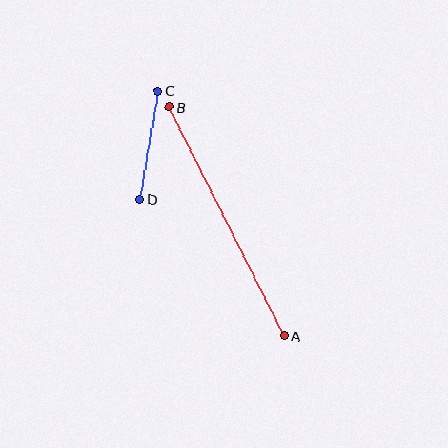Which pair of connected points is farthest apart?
Points A and B are farthest apart.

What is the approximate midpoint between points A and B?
The midpoint is at approximately (227, 221) pixels.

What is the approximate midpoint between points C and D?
The midpoint is at approximately (149, 145) pixels.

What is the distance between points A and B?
The distance is approximately 256 pixels.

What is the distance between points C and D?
The distance is approximately 110 pixels.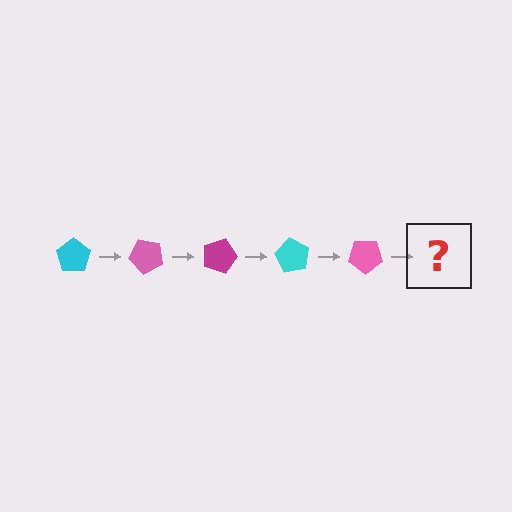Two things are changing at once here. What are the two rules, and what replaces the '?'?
The two rules are that it rotates 45 degrees each step and the color cycles through cyan, pink, and magenta. The '?' should be a magenta pentagon, rotated 225 degrees from the start.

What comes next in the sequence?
The next element should be a magenta pentagon, rotated 225 degrees from the start.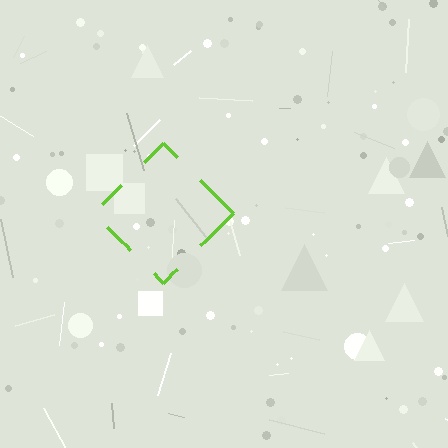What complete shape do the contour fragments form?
The contour fragments form a diamond.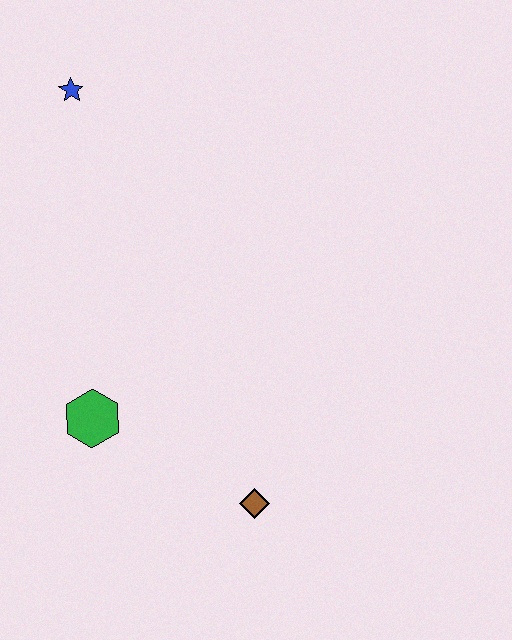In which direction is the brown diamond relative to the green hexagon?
The brown diamond is to the right of the green hexagon.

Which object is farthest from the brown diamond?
The blue star is farthest from the brown diamond.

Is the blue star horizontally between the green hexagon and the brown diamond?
No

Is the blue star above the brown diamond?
Yes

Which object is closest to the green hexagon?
The brown diamond is closest to the green hexagon.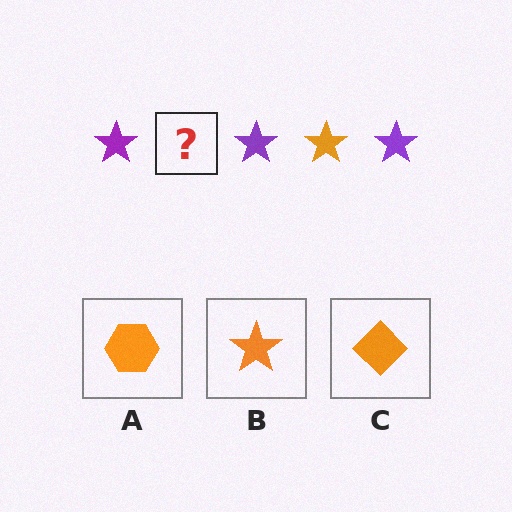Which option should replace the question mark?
Option B.